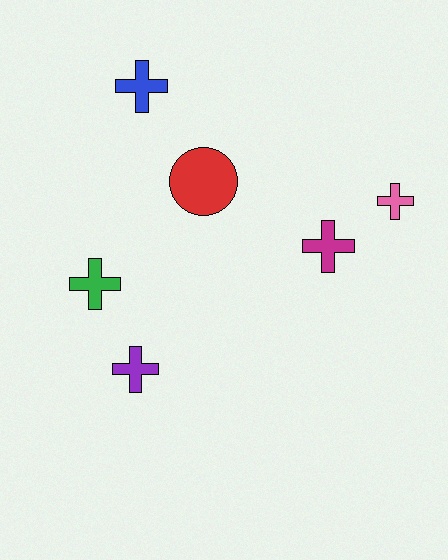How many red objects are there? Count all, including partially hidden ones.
There is 1 red object.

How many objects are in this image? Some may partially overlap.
There are 6 objects.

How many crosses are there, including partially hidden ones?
There are 5 crosses.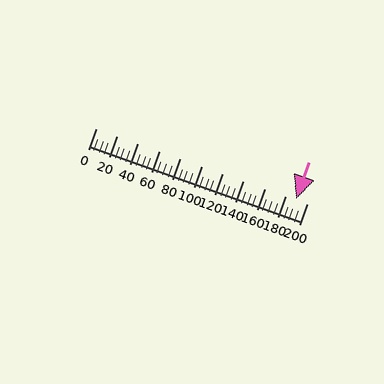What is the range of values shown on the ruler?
The ruler shows values from 0 to 200.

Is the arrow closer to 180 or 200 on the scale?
The arrow is closer to 180.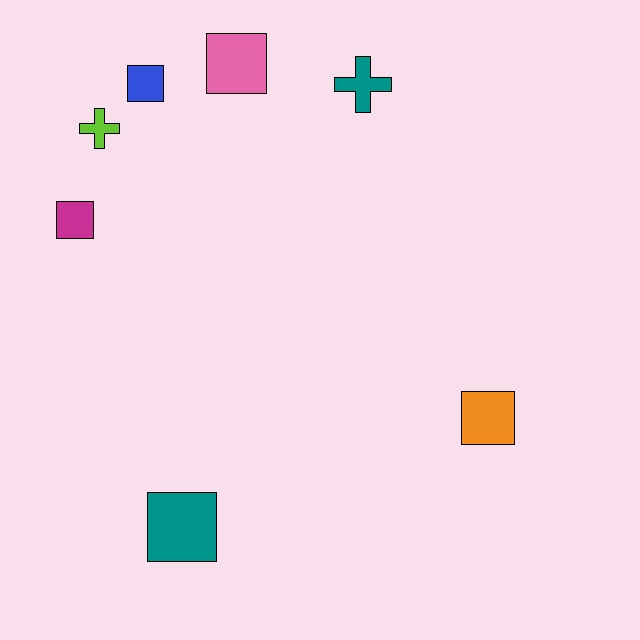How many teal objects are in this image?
There are 2 teal objects.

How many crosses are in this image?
There are 2 crosses.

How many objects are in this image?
There are 7 objects.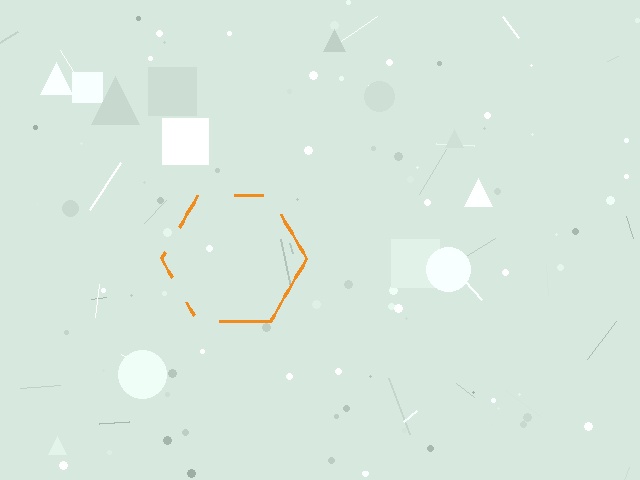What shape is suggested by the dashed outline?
The dashed outline suggests a hexagon.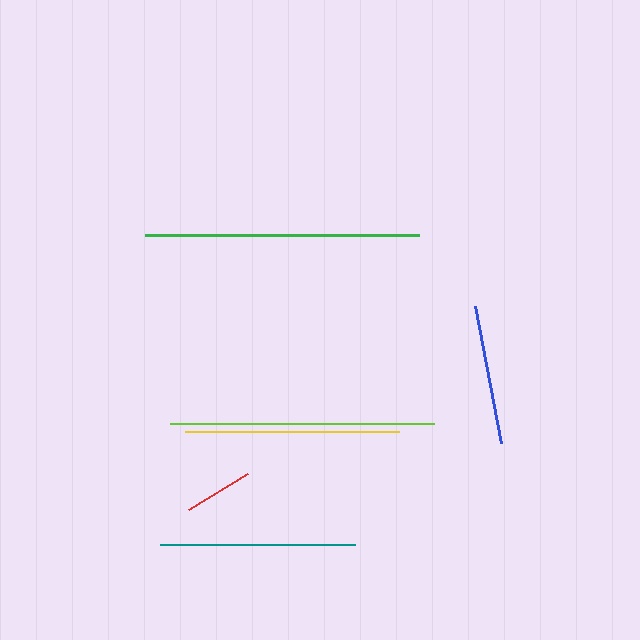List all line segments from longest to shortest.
From longest to shortest: green, lime, yellow, teal, blue, red.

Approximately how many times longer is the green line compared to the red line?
The green line is approximately 4.0 times the length of the red line.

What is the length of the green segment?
The green segment is approximately 275 pixels long.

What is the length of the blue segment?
The blue segment is approximately 139 pixels long.